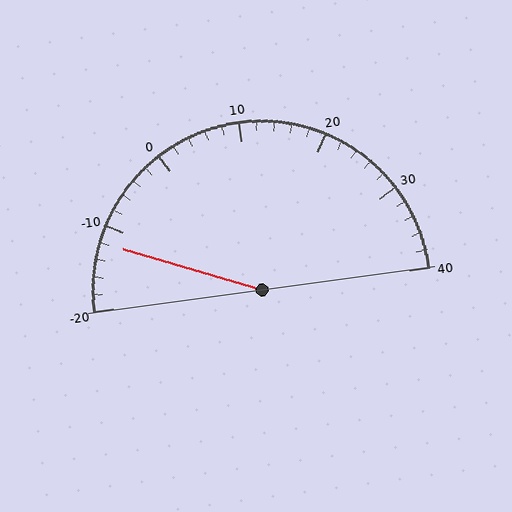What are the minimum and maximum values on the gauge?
The gauge ranges from -20 to 40.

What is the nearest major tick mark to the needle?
The nearest major tick mark is -10.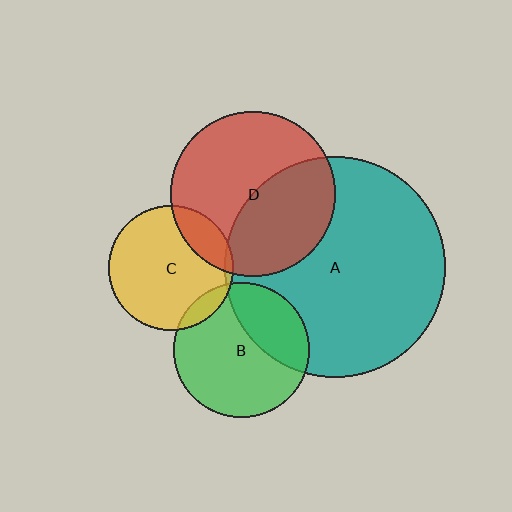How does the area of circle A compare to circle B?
Approximately 2.7 times.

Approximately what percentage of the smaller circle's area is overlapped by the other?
Approximately 10%.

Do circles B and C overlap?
Yes.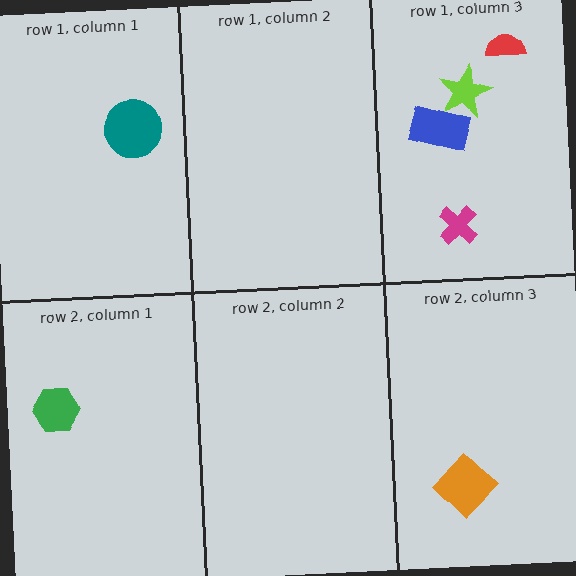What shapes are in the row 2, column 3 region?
The orange diamond.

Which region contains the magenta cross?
The row 1, column 3 region.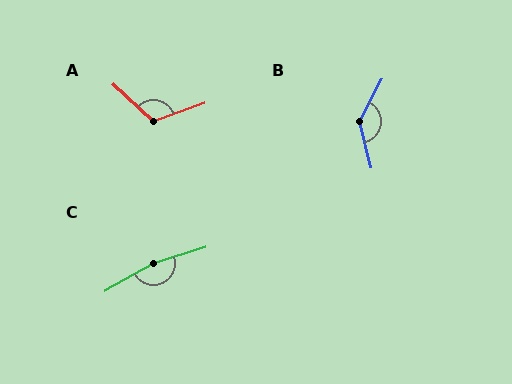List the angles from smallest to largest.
A (117°), B (138°), C (168°).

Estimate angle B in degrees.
Approximately 138 degrees.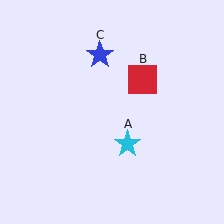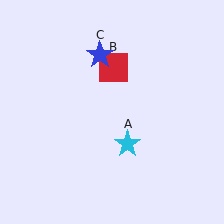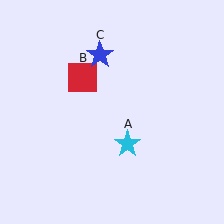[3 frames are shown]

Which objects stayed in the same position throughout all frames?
Cyan star (object A) and blue star (object C) remained stationary.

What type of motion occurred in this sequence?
The red square (object B) rotated counterclockwise around the center of the scene.